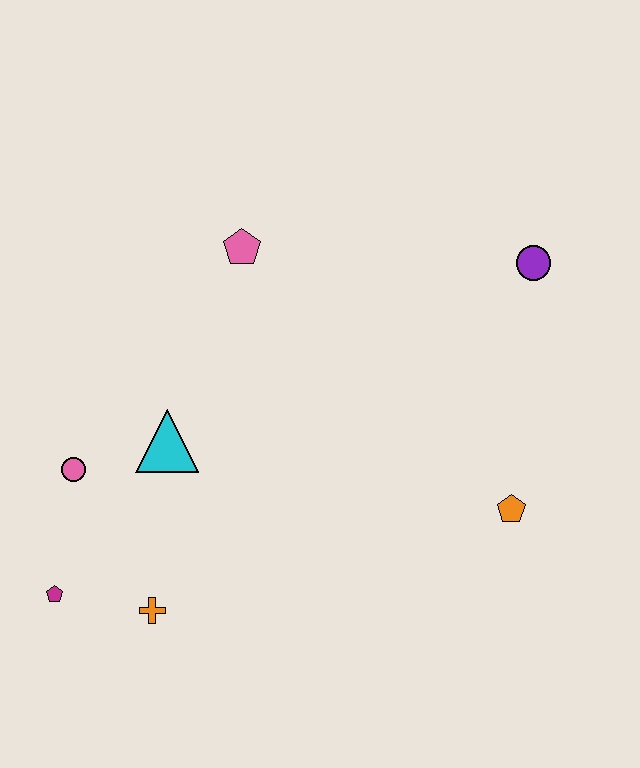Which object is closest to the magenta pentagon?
The orange cross is closest to the magenta pentagon.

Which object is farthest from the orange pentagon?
The magenta pentagon is farthest from the orange pentagon.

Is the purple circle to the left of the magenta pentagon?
No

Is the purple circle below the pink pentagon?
Yes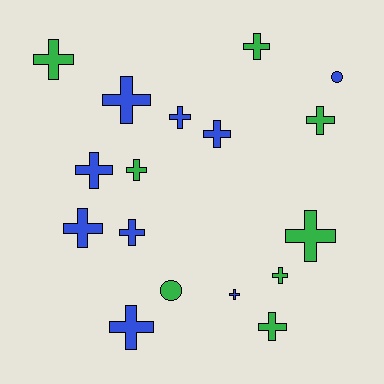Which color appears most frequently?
Blue, with 9 objects.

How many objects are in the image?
There are 17 objects.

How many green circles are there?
There is 1 green circle.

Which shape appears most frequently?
Cross, with 15 objects.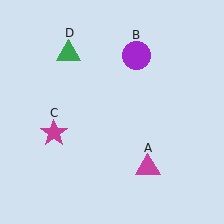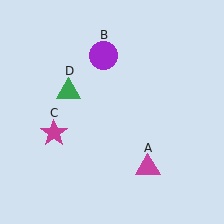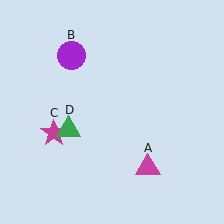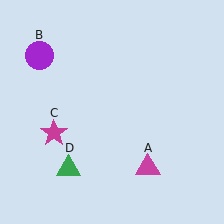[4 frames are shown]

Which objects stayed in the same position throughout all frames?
Magenta triangle (object A) and magenta star (object C) remained stationary.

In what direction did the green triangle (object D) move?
The green triangle (object D) moved down.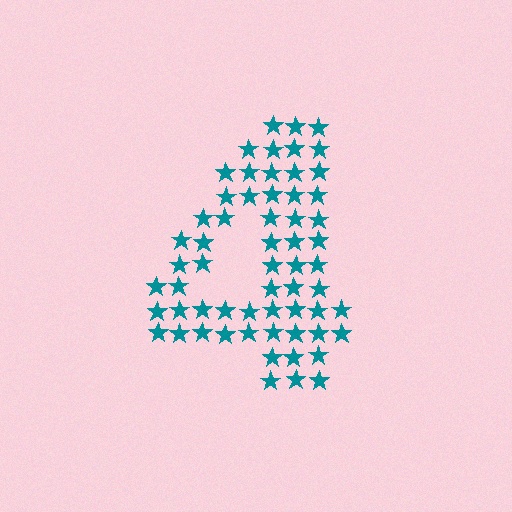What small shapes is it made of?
It is made of small stars.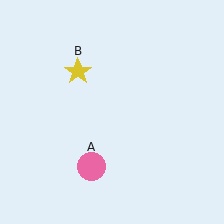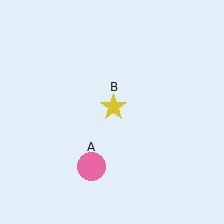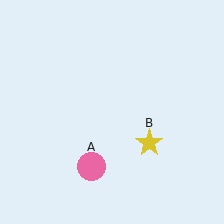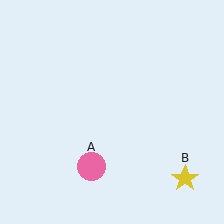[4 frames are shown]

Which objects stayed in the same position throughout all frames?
Pink circle (object A) remained stationary.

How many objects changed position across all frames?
1 object changed position: yellow star (object B).